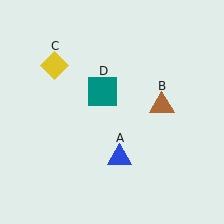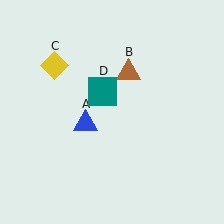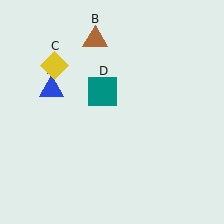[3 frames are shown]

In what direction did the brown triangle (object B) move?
The brown triangle (object B) moved up and to the left.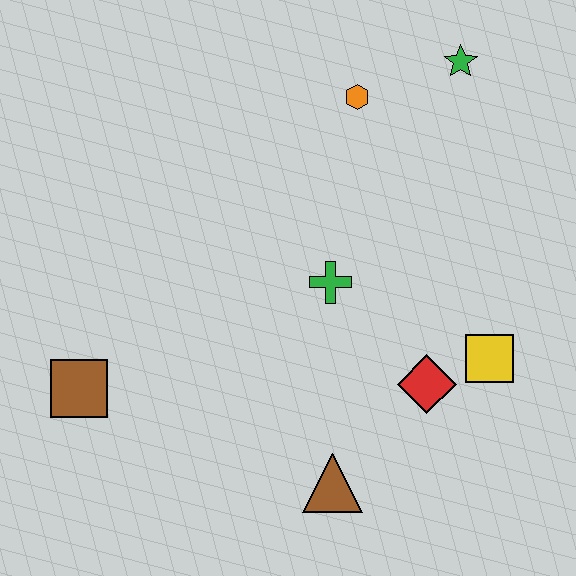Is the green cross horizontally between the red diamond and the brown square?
Yes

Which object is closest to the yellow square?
The red diamond is closest to the yellow square.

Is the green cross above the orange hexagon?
No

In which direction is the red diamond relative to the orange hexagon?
The red diamond is below the orange hexagon.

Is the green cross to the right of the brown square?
Yes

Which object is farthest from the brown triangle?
The green star is farthest from the brown triangle.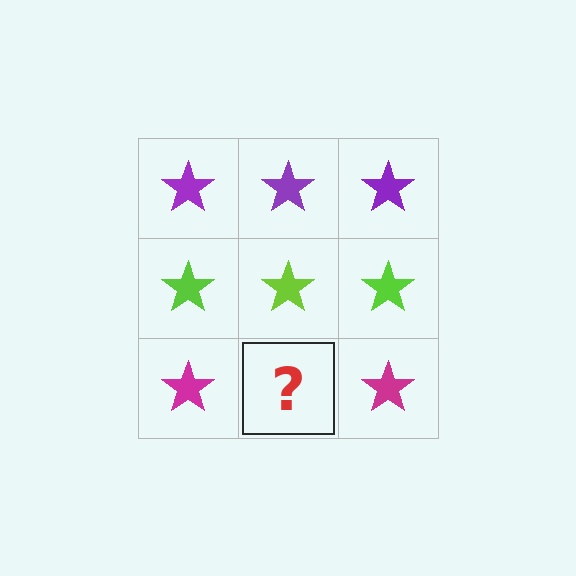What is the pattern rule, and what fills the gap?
The rule is that each row has a consistent color. The gap should be filled with a magenta star.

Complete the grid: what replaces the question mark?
The question mark should be replaced with a magenta star.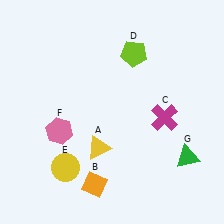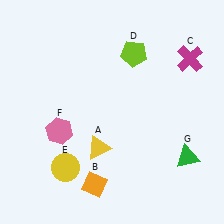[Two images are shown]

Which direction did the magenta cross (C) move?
The magenta cross (C) moved up.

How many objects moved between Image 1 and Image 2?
1 object moved between the two images.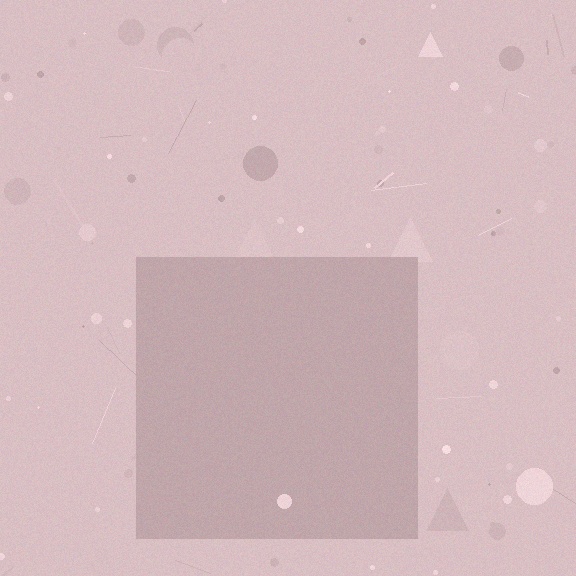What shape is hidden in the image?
A square is hidden in the image.